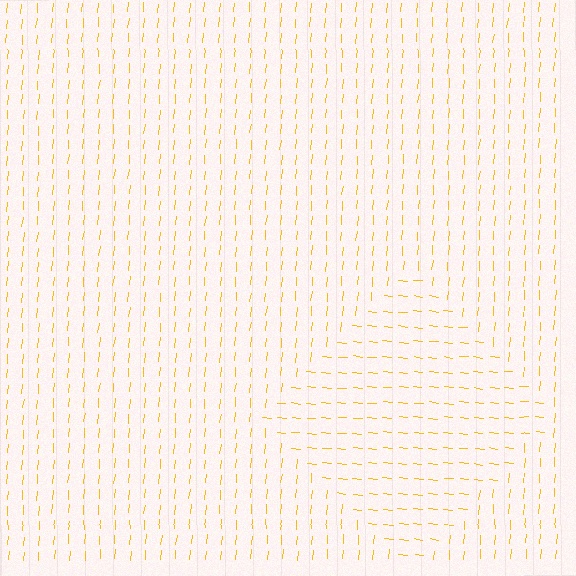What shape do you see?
I see a diamond.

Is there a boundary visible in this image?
Yes, there is a texture boundary formed by a change in line orientation.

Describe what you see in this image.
The image is filled with small yellow line segments. A diamond region in the image has lines oriented differently from the surrounding lines, creating a visible texture boundary.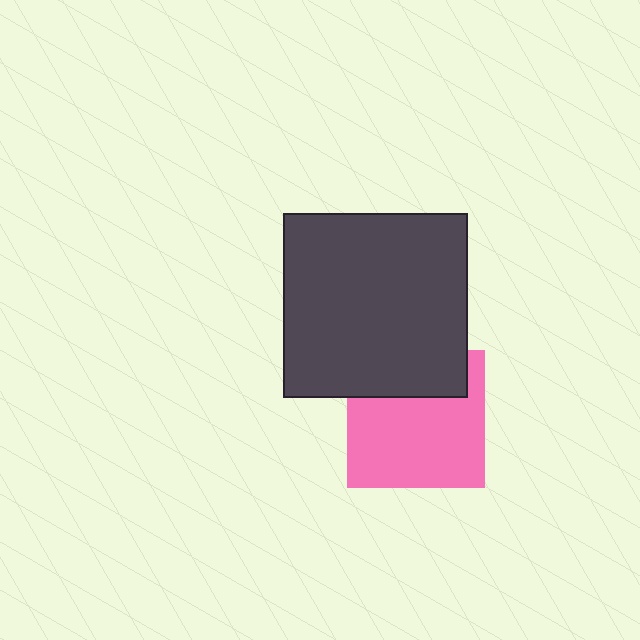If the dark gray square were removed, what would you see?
You would see the complete pink square.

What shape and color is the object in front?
The object in front is a dark gray square.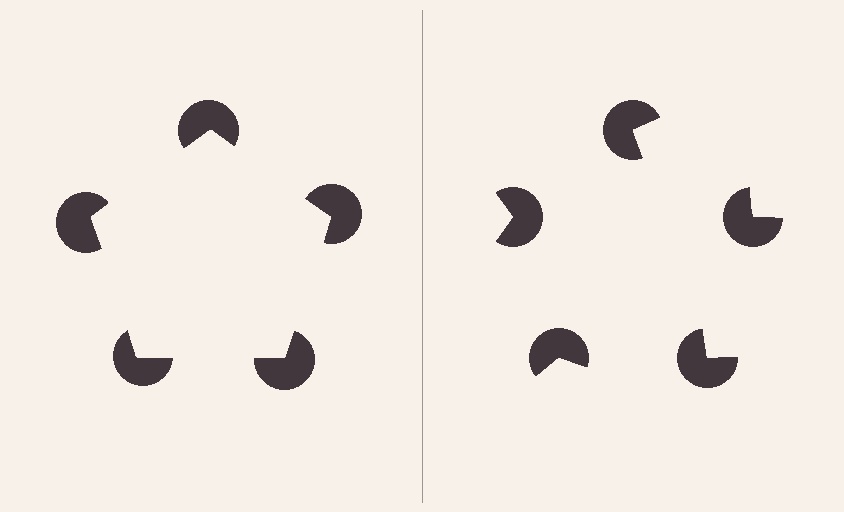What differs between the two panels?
The pac-man discs are positioned identically on both sides; only the wedge orientations differ. On the left they align to a pentagon; on the right they are misaligned.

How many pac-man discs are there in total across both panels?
10 — 5 on each side.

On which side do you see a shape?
An illusory pentagon appears on the left side. On the right side the wedge cuts are rotated, so no coherent shape forms.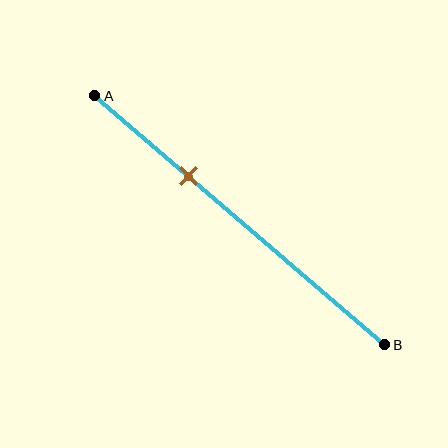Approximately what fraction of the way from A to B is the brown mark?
The brown mark is approximately 30% of the way from A to B.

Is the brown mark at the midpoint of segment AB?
No, the mark is at about 30% from A, not at the 50% midpoint.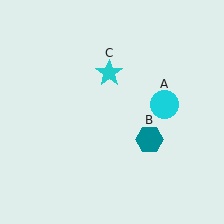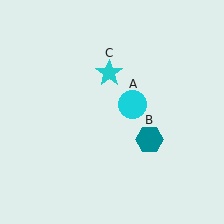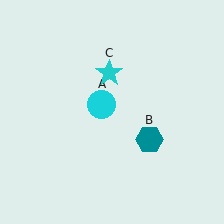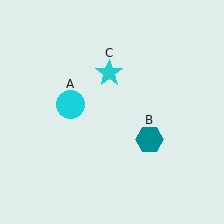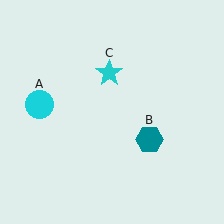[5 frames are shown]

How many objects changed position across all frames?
1 object changed position: cyan circle (object A).